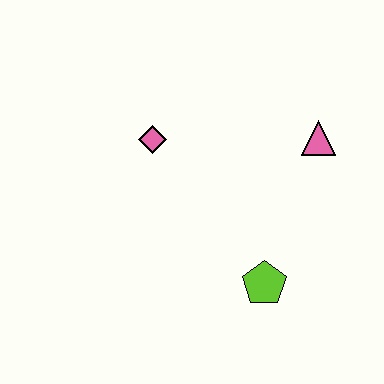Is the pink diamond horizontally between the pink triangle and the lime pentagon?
No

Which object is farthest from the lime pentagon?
The pink diamond is farthest from the lime pentagon.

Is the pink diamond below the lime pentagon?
No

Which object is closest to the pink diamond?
The pink triangle is closest to the pink diamond.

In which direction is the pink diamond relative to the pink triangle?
The pink diamond is to the left of the pink triangle.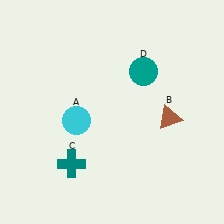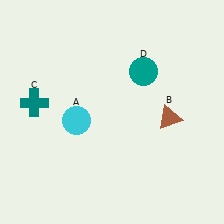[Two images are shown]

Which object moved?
The teal cross (C) moved up.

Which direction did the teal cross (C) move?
The teal cross (C) moved up.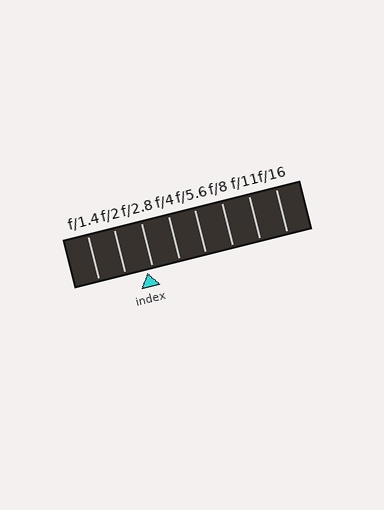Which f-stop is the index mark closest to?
The index mark is closest to f/2.8.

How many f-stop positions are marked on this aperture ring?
There are 8 f-stop positions marked.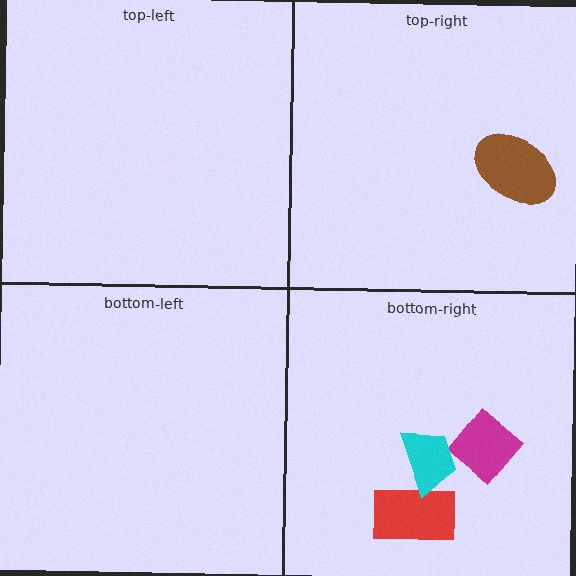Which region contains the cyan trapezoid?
The bottom-right region.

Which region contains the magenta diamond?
The bottom-right region.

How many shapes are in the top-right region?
1.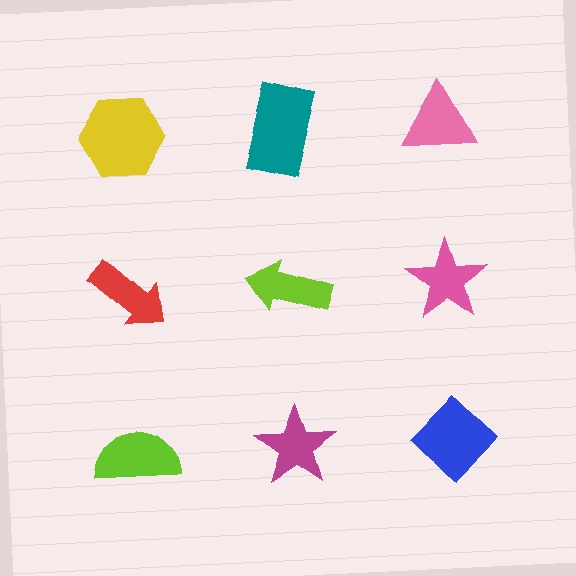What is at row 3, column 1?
A lime semicircle.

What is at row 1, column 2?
A teal rectangle.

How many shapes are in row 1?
3 shapes.